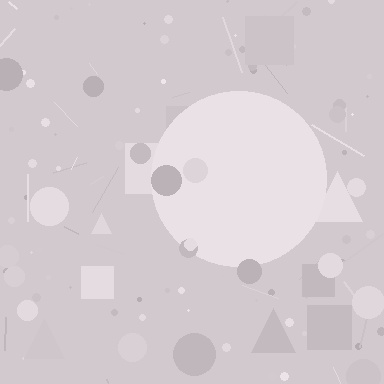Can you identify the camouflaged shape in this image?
The camouflaged shape is a circle.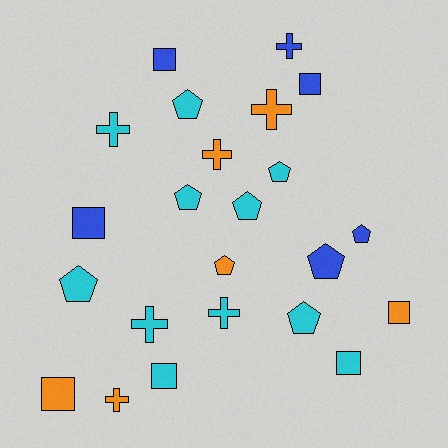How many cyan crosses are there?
There are 3 cyan crosses.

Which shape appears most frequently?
Pentagon, with 9 objects.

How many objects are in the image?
There are 23 objects.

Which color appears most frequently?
Cyan, with 11 objects.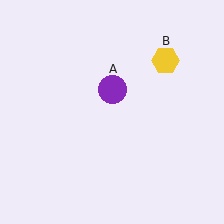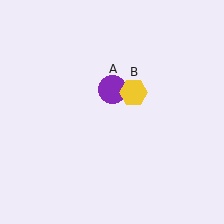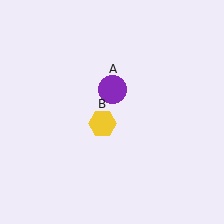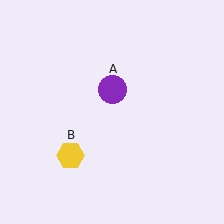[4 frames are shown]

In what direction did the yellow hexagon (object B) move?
The yellow hexagon (object B) moved down and to the left.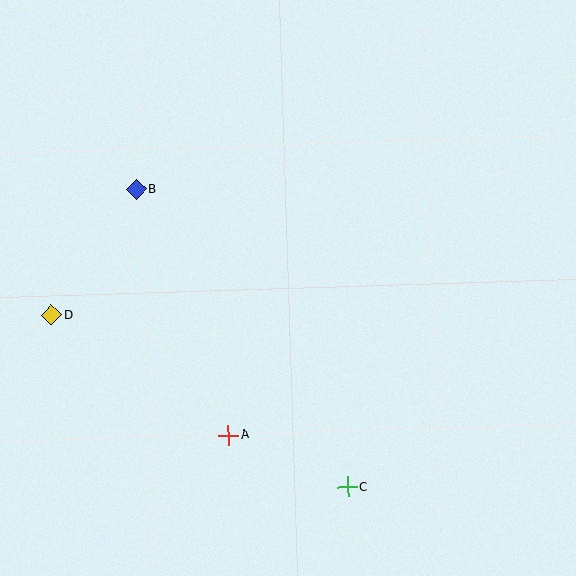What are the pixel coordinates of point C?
Point C is at (348, 487).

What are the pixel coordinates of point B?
Point B is at (136, 190).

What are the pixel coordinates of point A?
Point A is at (229, 435).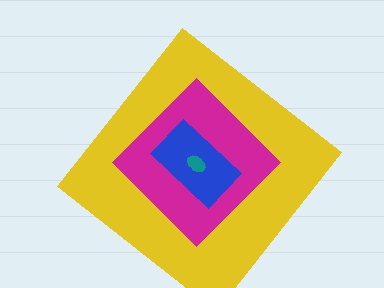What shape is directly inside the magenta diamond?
The blue rectangle.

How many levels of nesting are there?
4.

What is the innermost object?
The teal ellipse.